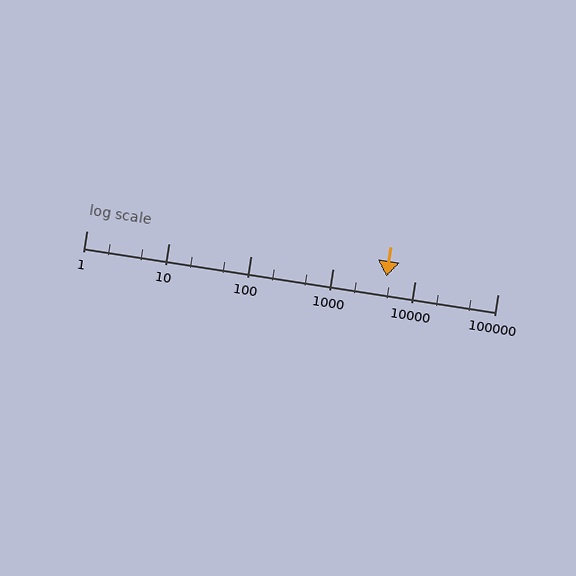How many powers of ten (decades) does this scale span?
The scale spans 5 decades, from 1 to 100000.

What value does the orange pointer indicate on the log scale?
The pointer indicates approximately 4500.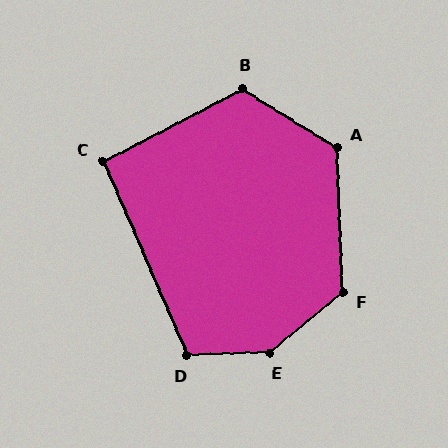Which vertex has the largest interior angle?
E, at approximately 142 degrees.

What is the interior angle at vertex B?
Approximately 121 degrees (obtuse).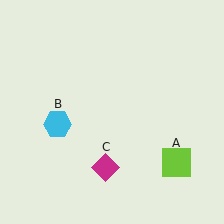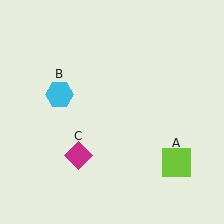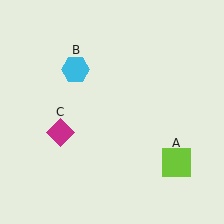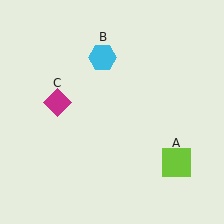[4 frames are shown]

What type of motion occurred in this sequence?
The cyan hexagon (object B), magenta diamond (object C) rotated clockwise around the center of the scene.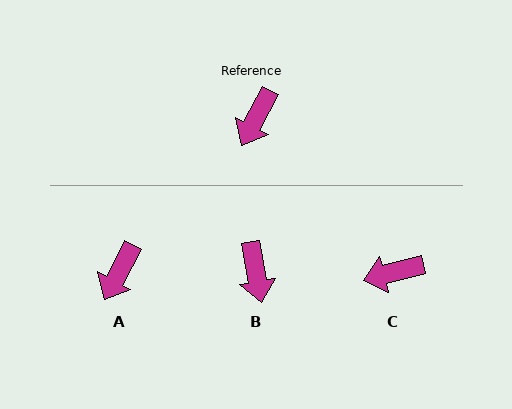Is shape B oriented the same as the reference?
No, it is off by about 38 degrees.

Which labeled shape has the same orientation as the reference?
A.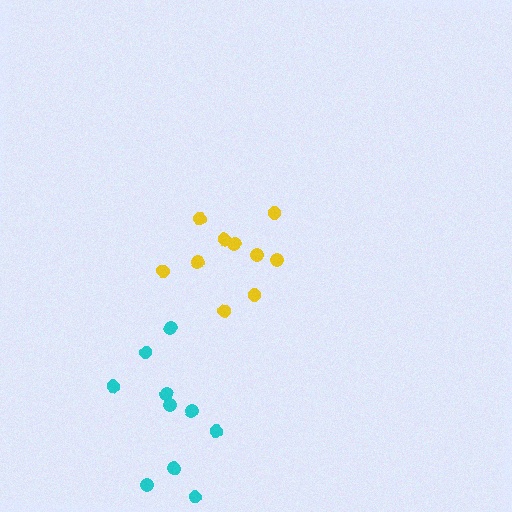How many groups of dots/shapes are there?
There are 2 groups.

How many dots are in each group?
Group 1: 10 dots, Group 2: 10 dots (20 total).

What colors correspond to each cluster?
The clusters are colored: cyan, yellow.